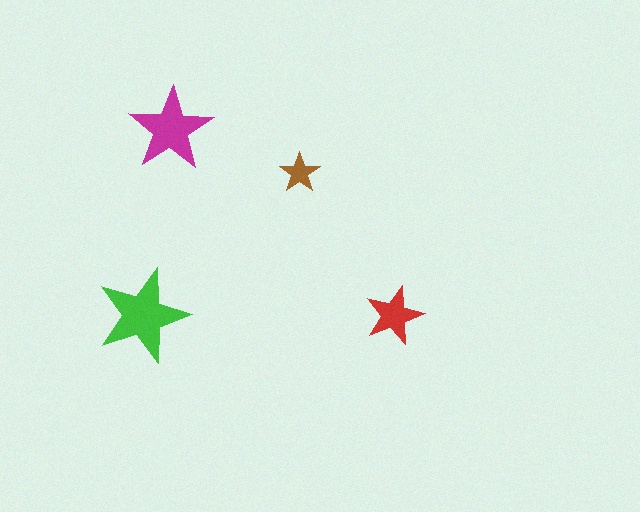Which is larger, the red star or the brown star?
The red one.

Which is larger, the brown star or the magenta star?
The magenta one.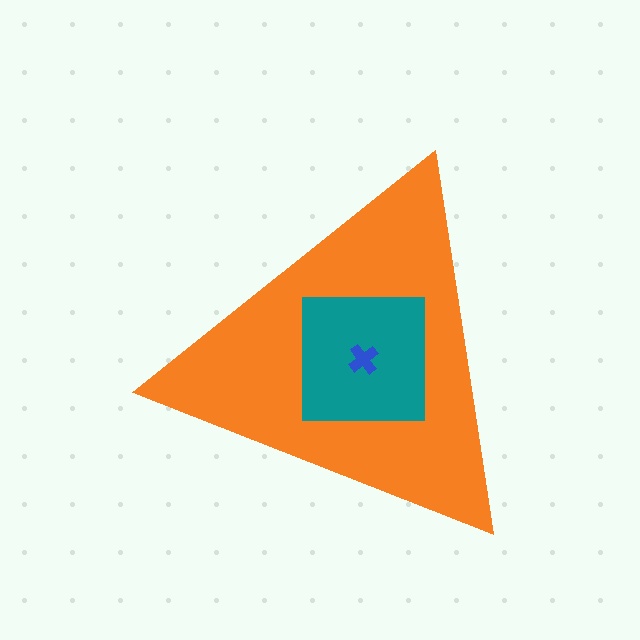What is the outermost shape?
The orange triangle.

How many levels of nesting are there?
3.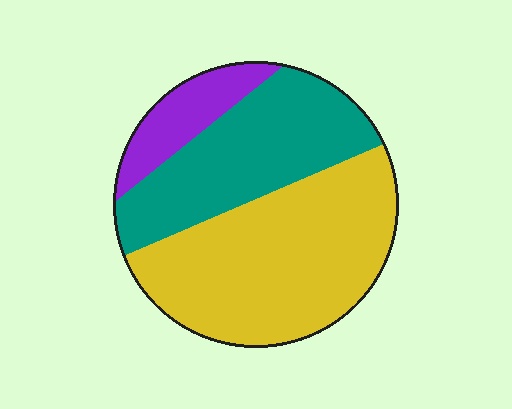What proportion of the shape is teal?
Teal covers around 35% of the shape.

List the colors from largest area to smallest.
From largest to smallest: yellow, teal, purple.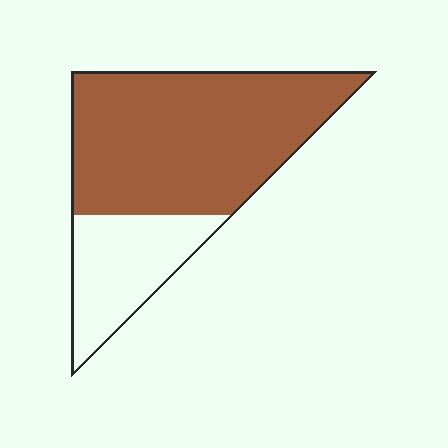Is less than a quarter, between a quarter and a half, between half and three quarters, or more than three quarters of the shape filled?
Between half and three quarters.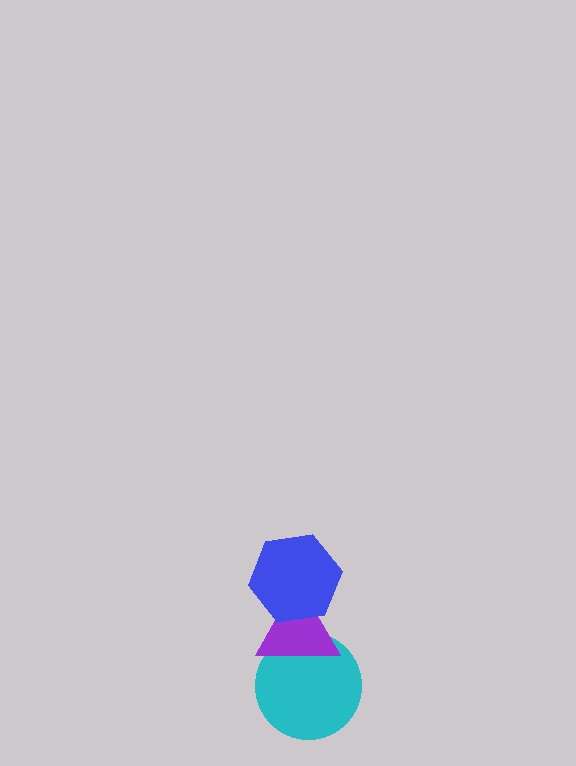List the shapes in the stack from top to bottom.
From top to bottom: the blue hexagon, the purple triangle, the cyan circle.